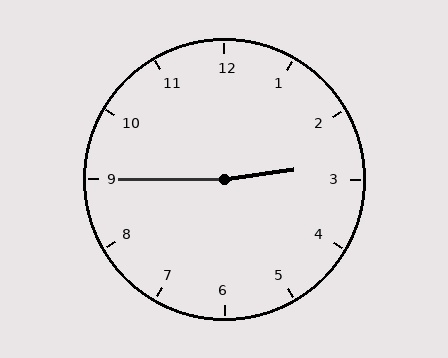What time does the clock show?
2:45.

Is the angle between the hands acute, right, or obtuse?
It is obtuse.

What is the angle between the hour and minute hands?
Approximately 172 degrees.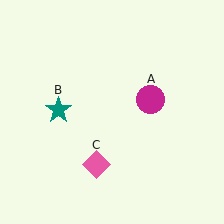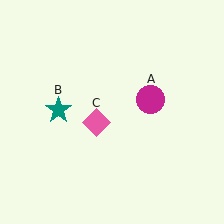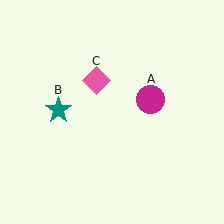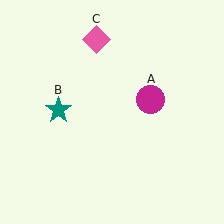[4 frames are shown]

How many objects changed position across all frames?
1 object changed position: pink diamond (object C).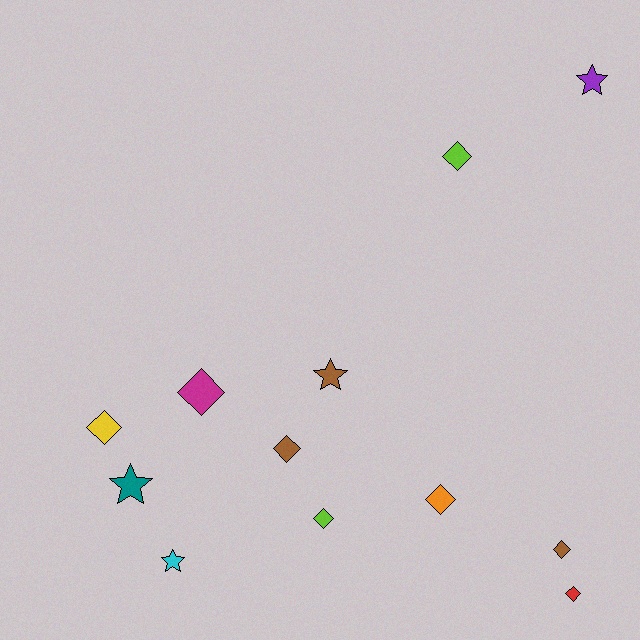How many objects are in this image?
There are 12 objects.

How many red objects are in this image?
There is 1 red object.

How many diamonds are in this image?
There are 8 diamonds.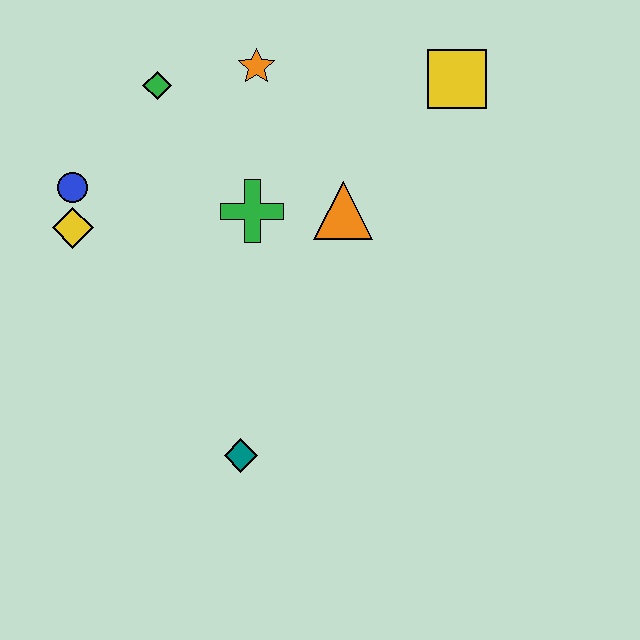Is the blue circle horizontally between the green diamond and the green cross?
No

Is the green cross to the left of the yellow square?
Yes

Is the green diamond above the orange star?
No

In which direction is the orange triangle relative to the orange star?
The orange triangle is below the orange star.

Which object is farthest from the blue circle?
The yellow square is farthest from the blue circle.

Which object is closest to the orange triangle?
The green cross is closest to the orange triangle.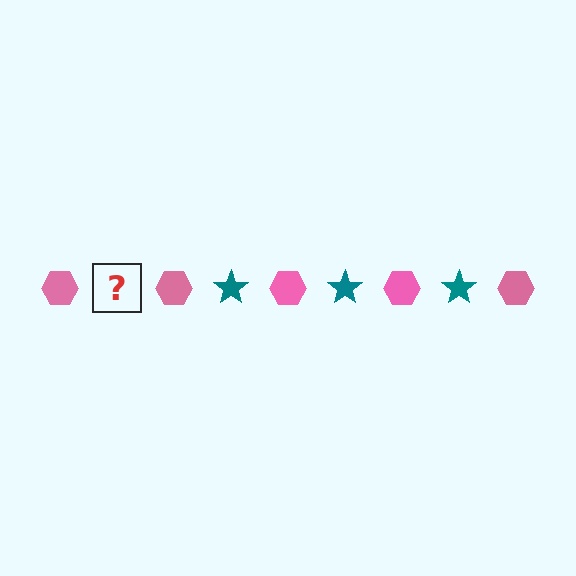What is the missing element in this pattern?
The missing element is a teal star.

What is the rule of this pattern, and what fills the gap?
The rule is that the pattern alternates between pink hexagon and teal star. The gap should be filled with a teal star.